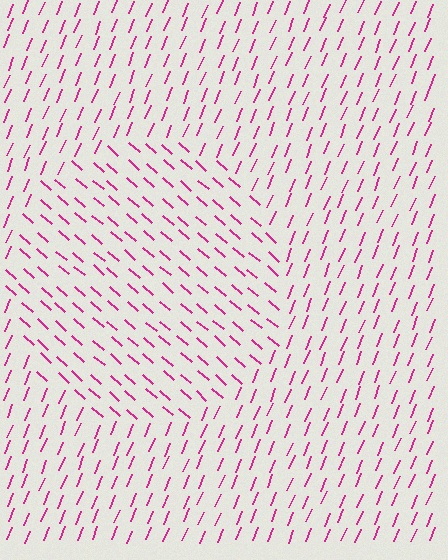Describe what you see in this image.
The image is filled with small magenta line segments. A circle region in the image has lines oriented differently from the surrounding lines, creating a visible texture boundary.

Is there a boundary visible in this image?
Yes, there is a texture boundary formed by a change in line orientation.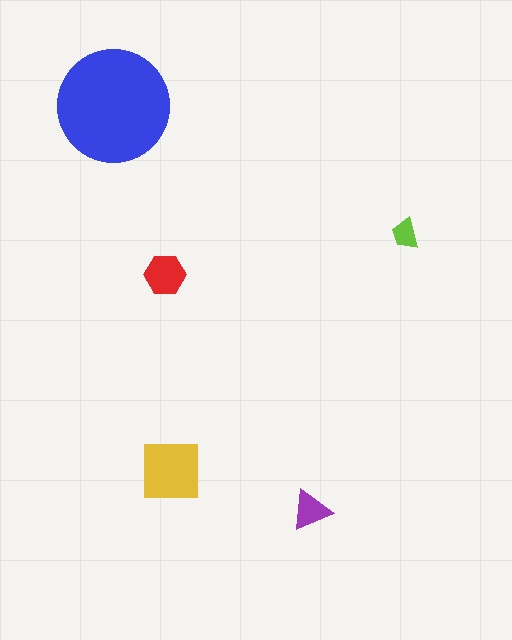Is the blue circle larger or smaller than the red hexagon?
Larger.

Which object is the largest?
The blue circle.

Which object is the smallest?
The lime trapezoid.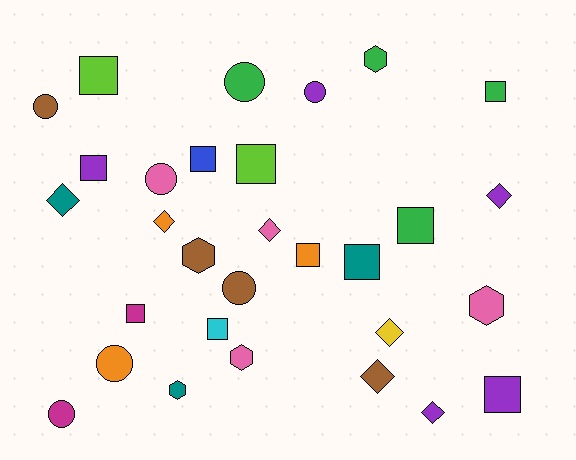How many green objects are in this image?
There are 4 green objects.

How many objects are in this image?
There are 30 objects.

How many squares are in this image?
There are 11 squares.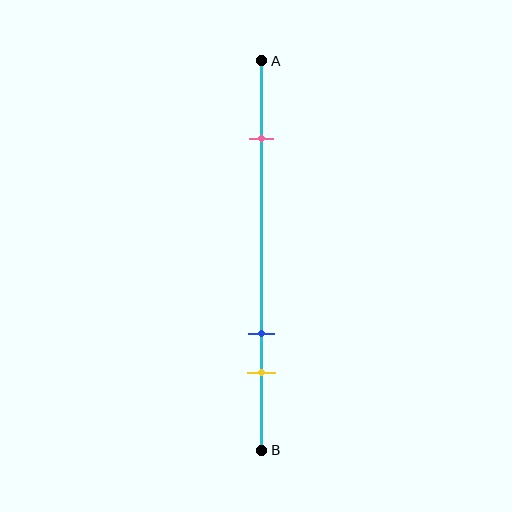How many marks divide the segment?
There are 3 marks dividing the segment.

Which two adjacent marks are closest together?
The blue and yellow marks are the closest adjacent pair.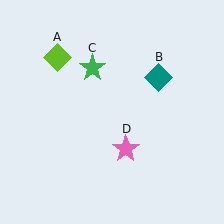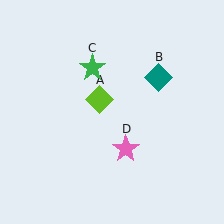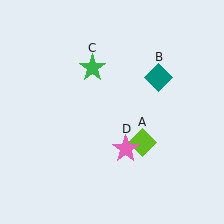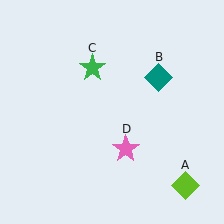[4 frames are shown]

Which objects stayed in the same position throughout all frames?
Teal diamond (object B) and green star (object C) and pink star (object D) remained stationary.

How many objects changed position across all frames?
1 object changed position: lime diamond (object A).